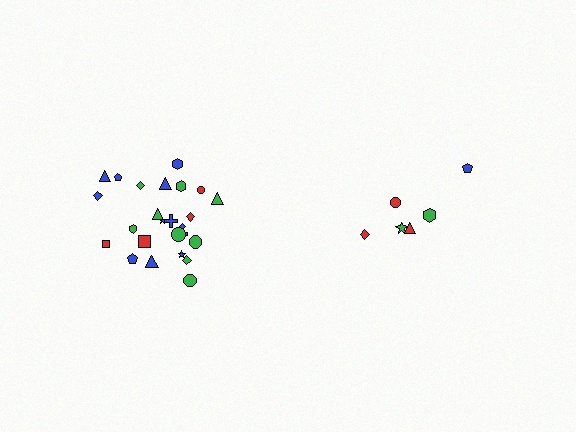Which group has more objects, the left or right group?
The left group.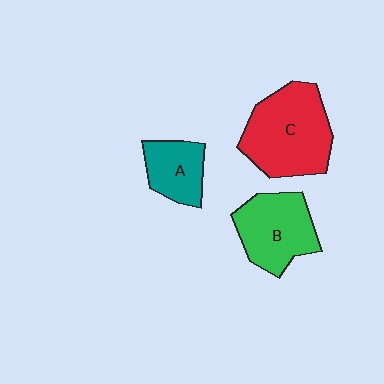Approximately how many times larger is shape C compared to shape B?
Approximately 1.3 times.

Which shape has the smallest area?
Shape A (teal).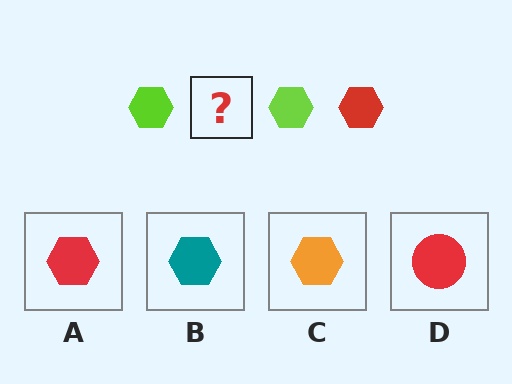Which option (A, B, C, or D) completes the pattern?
A.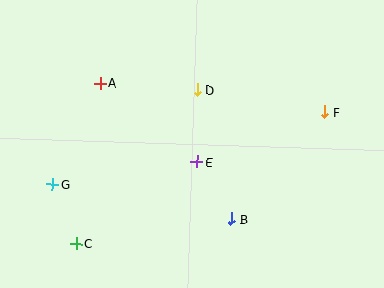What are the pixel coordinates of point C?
Point C is at (76, 244).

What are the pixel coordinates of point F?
Point F is at (325, 112).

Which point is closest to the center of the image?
Point E at (197, 162) is closest to the center.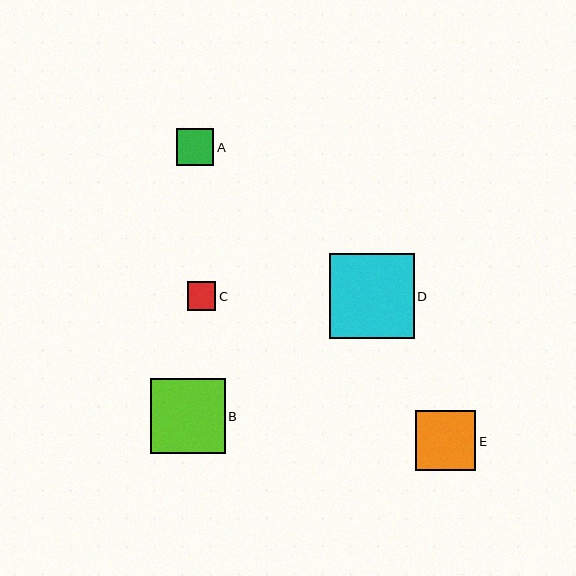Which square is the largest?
Square D is the largest with a size of approximately 85 pixels.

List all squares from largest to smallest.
From largest to smallest: D, B, E, A, C.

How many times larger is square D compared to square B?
Square D is approximately 1.1 times the size of square B.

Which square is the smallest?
Square C is the smallest with a size of approximately 29 pixels.